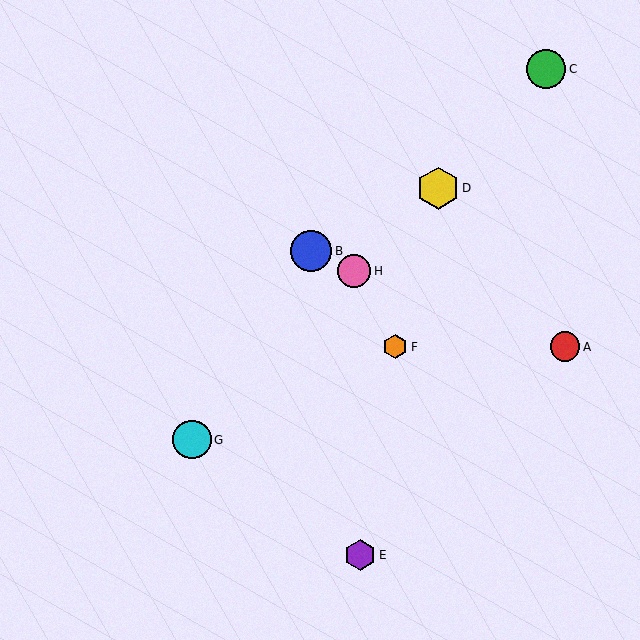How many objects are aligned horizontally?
2 objects (A, F) are aligned horizontally.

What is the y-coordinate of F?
Object F is at y≈347.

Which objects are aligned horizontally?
Objects A, F are aligned horizontally.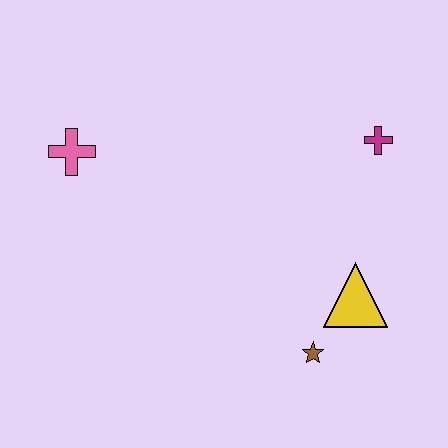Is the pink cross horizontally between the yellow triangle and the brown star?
No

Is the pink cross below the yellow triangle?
No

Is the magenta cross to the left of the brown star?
No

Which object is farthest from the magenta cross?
The pink cross is farthest from the magenta cross.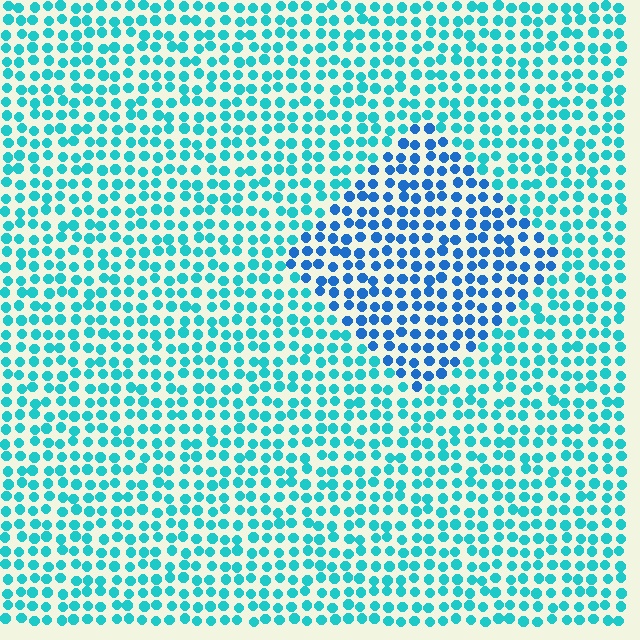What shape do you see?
I see a diamond.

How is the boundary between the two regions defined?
The boundary is defined purely by a slight shift in hue (about 33 degrees). Spacing, size, and orientation are identical on both sides.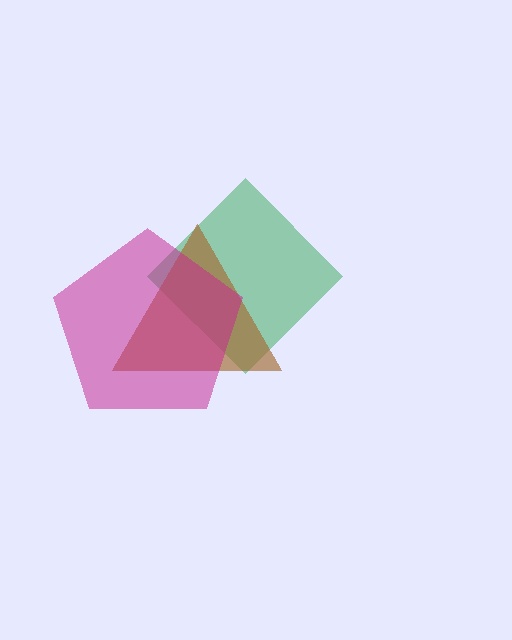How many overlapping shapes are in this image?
There are 3 overlapping shapes in the image.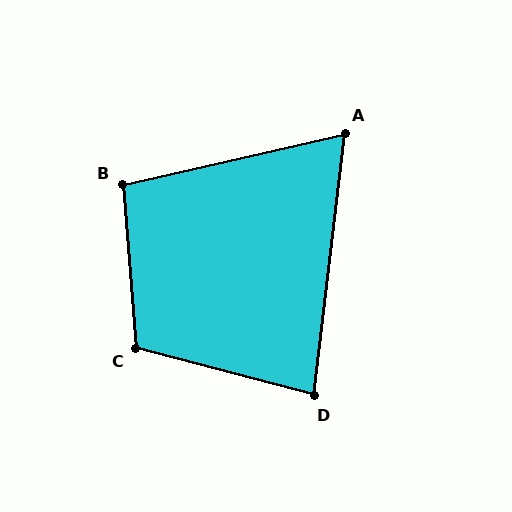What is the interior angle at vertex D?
Approximately 82 degrees (acute).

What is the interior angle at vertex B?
Approximately 98 degrees (obtuse).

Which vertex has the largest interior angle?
C, at approximately 109 degrees.